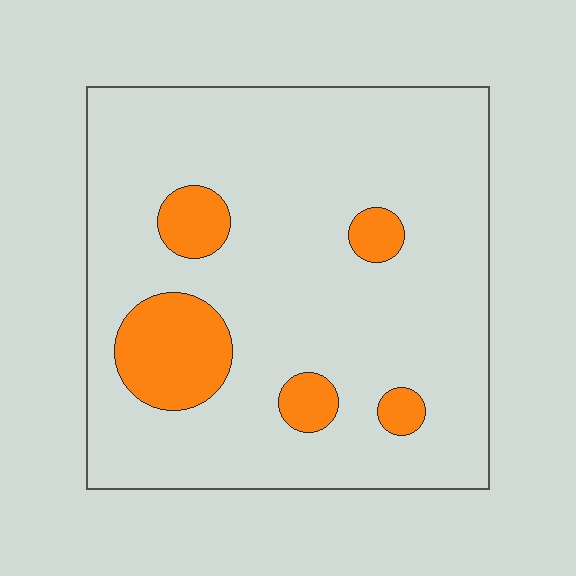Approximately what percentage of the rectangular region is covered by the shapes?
Approximately 15%.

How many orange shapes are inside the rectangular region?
5.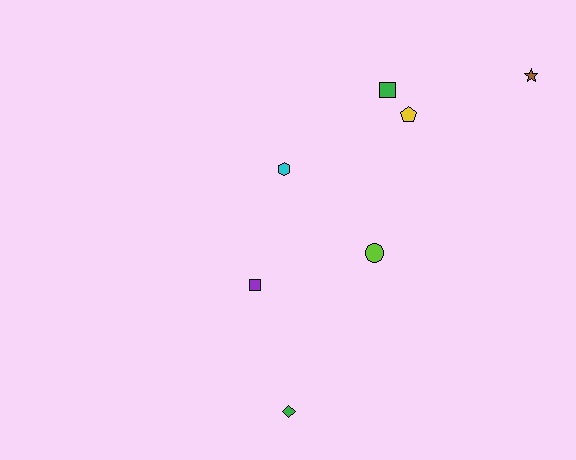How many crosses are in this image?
There are no crosses.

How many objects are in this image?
There are 7 objects.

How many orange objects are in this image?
There are no orange objects.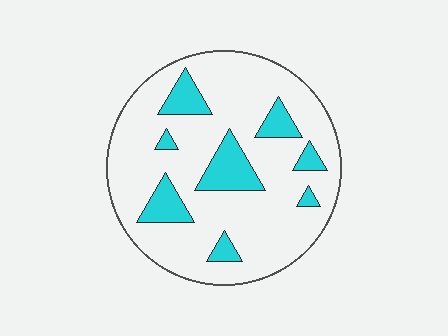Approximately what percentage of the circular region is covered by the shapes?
Approximately 20%.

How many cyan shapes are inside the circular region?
8.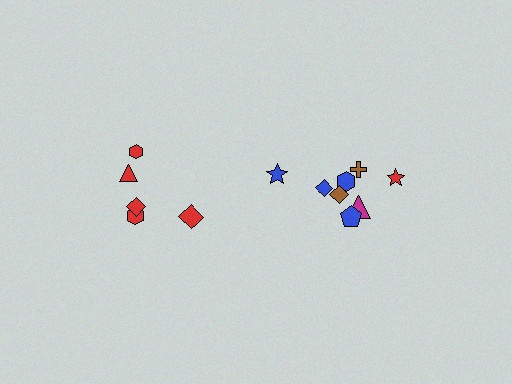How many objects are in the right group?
There are 8 objects.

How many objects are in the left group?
There are 5 objects.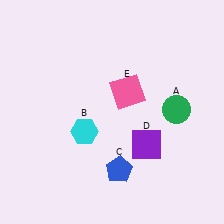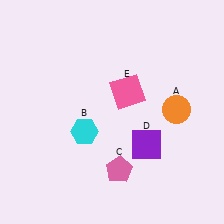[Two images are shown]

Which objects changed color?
A changed from green to orange. C changed from blue to pink.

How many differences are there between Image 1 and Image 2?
There are 2 differences between the two images.